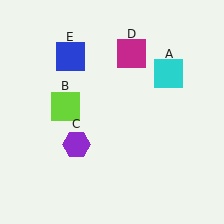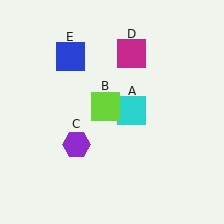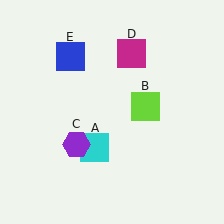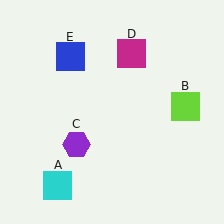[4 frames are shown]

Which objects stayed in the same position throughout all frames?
Purple hexagon (object C) and magenta square (object D) and blue square (object E) remained stationary.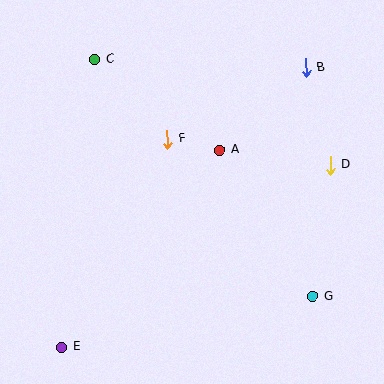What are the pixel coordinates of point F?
Point F is at (167, 139).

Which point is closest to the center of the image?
Point A at (220, 150) is closest to the center.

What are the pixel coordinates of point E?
Point E is at (62, 347).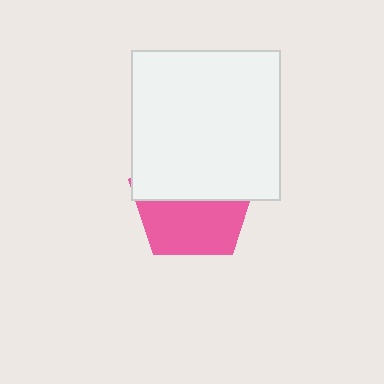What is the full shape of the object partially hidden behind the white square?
The partially hidden object is a pink pentagon.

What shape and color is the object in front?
The object in front is a white square.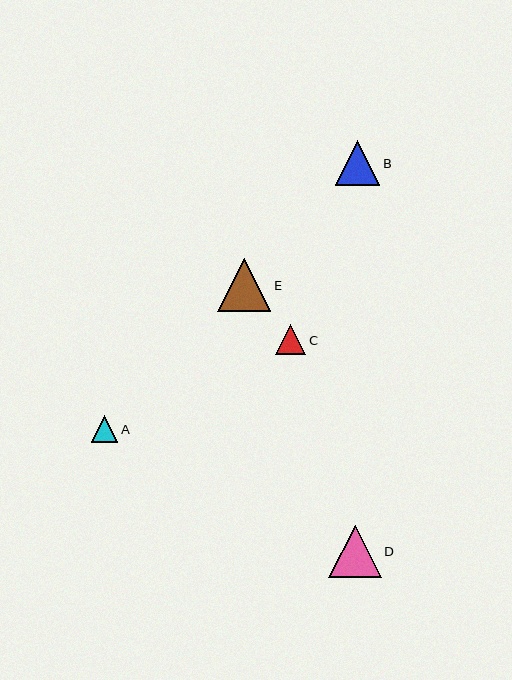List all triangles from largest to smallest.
From largest to smallest: E, D, B, C, A.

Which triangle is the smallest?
Triangle A is the smallest with a size of approximately 27 pixels.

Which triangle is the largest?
Triangle E is the largest with a size of approximately 53 pixels.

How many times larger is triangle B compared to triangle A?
Triangle B is approximately 1.7 times the size of triangle A.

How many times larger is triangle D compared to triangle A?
Triangle D is approximately 2.0 times the size of triangle A.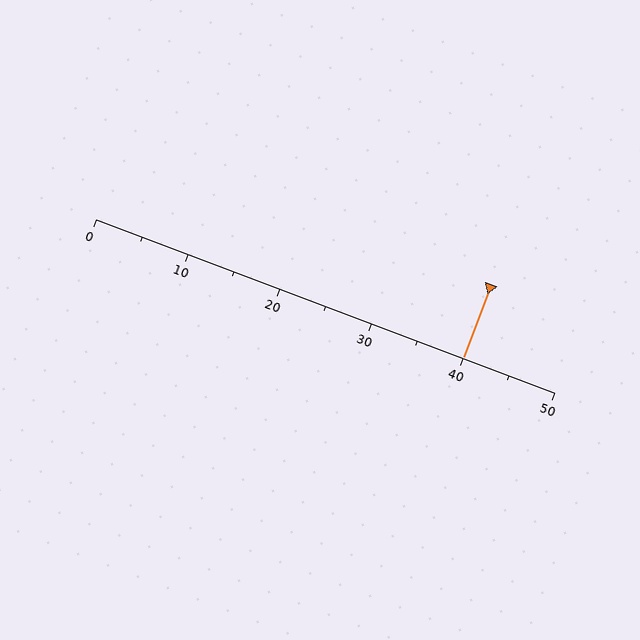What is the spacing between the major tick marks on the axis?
The major ticks are spaced 10 apart.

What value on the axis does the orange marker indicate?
The marker indicates approximately 40.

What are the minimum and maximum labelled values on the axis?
The axis runs from 0 to 50.